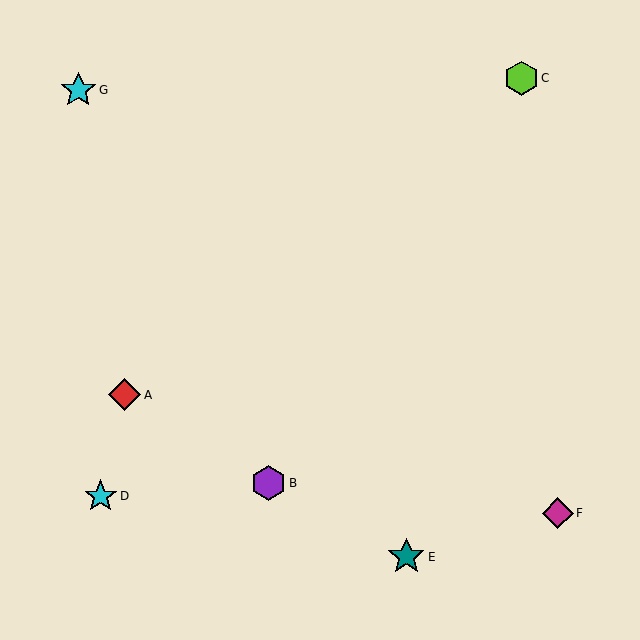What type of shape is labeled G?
Shape G is a cyan star.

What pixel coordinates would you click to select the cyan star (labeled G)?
Click at (78, 90) to select the cyan star G.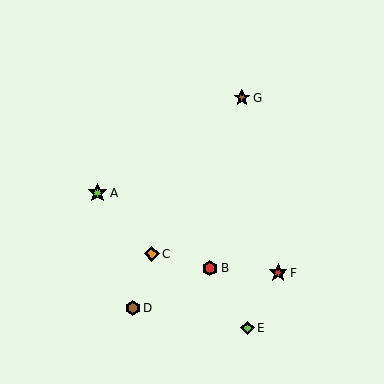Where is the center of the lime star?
The center of the lime star is at (98, 193).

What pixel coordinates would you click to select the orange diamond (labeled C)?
Click at (152, 254) to select the orange diamond C.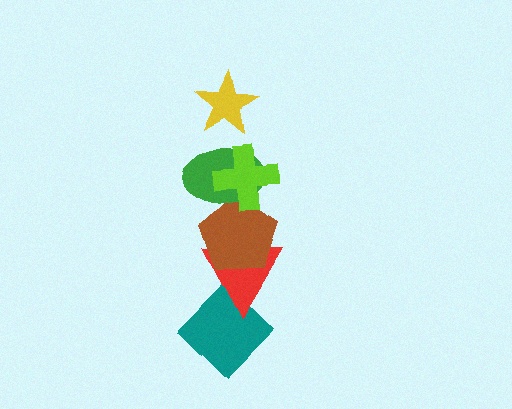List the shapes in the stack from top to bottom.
From top to bottom: the yellow star, the lime cross, the green ellipse, the brown pentagon, the red triangle, the teal diamond.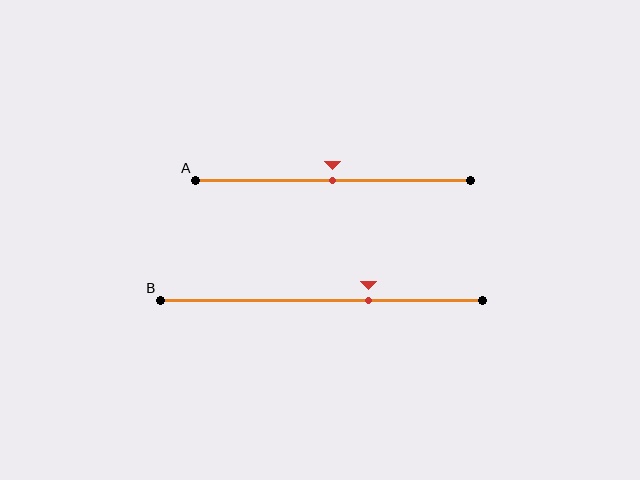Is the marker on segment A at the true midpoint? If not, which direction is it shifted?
Yes, the marker on segment A is at the true midpoint.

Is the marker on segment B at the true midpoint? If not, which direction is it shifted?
No, the marker on segment B is shifted to the right by about 15% of the segment length.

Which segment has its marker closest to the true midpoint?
Segment A has its marker closest to the true midpoint.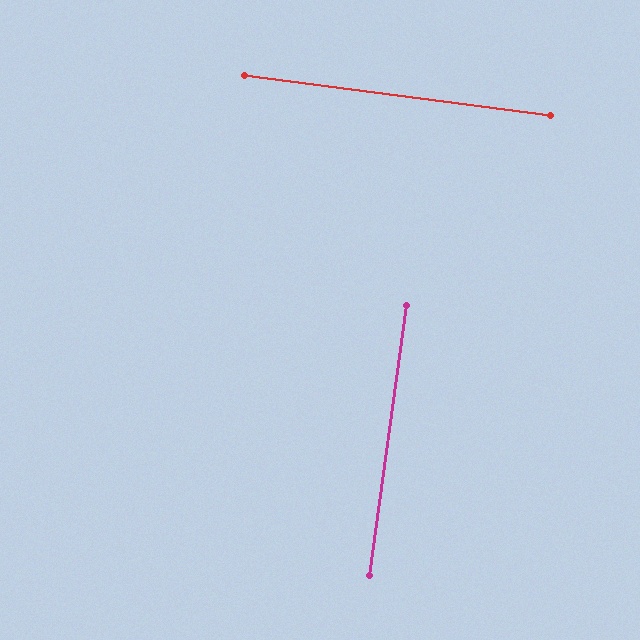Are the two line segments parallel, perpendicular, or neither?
Perpendicular — they meet at approximately 90°.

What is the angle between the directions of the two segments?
Approximately 90 degrees.